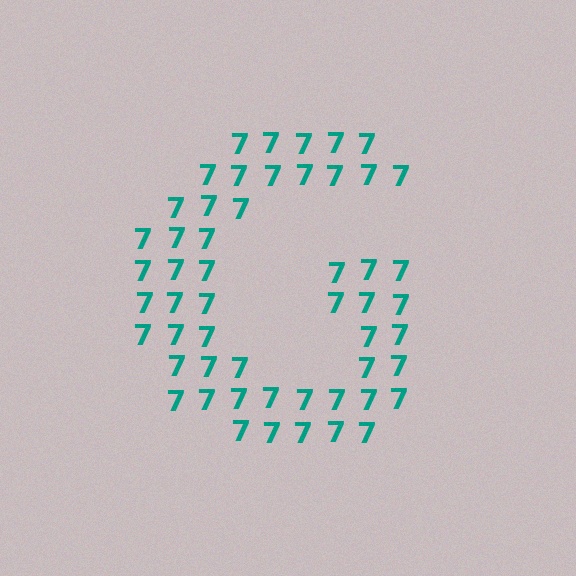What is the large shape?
The large shape is the letter G.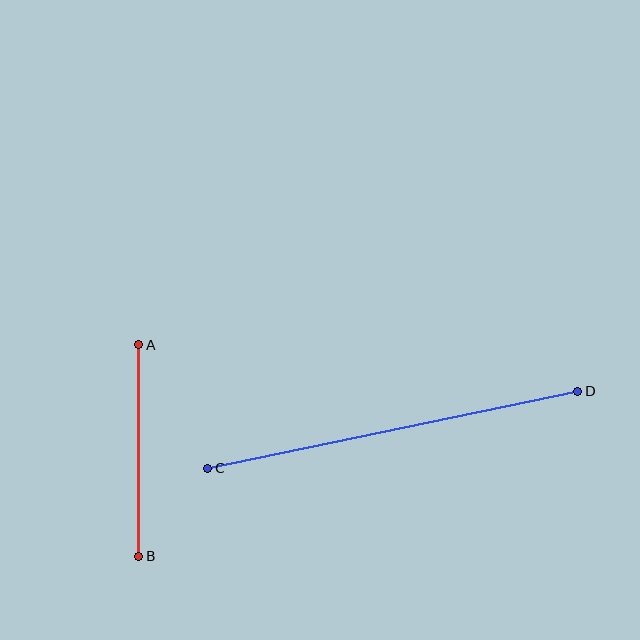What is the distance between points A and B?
The distance is approximately 212 pixels.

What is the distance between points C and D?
The distance is approximately 378 pixels.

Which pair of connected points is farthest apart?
Points C and D are farthest apart.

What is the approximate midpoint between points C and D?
The midpoint is at approximately (393, 430) pixels.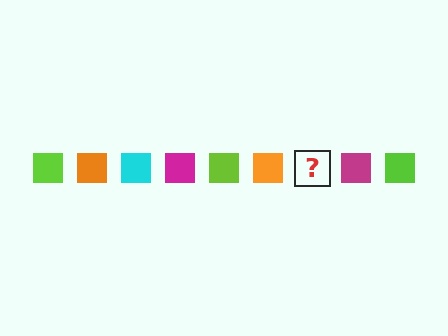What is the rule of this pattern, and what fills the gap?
The rule is that the pattern cycles through lime, orange, cyan, magenta squares. The gap should be filled with a cyan square.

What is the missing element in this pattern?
The missing element is a cyan square.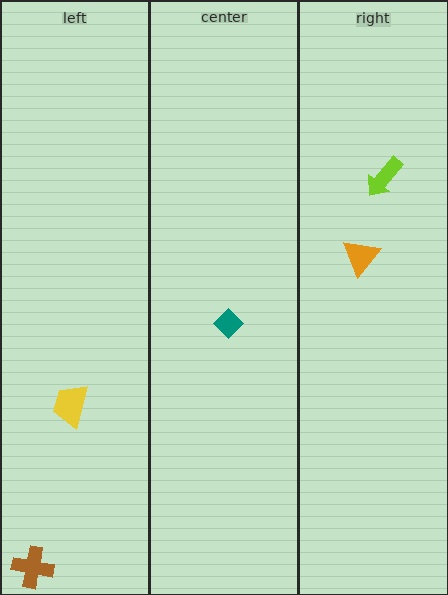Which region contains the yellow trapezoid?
The left region.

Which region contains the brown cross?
The left region.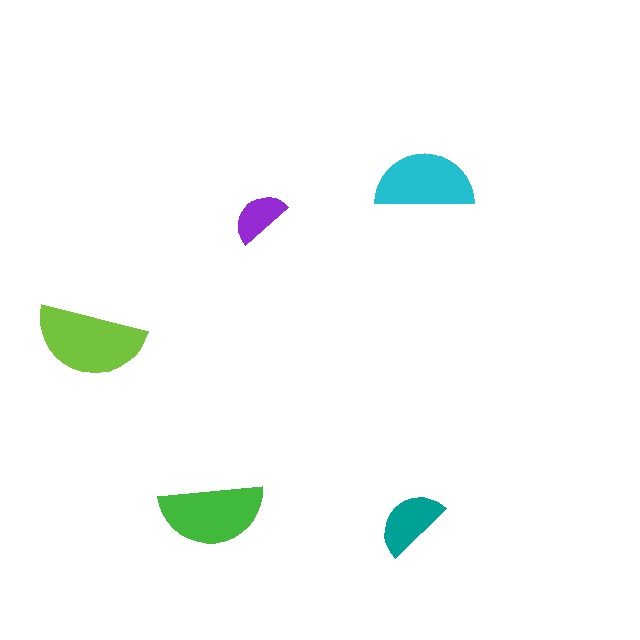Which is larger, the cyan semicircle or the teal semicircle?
The cyan one.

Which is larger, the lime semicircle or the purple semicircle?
The lime one.